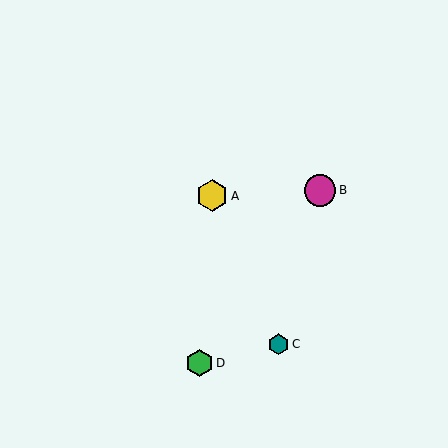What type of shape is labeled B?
Shape B is a magenta circle.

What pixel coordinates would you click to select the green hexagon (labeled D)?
Click at (199, 363) to select the green hexagon D.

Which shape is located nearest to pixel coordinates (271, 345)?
The teal hexagon (labeled C) at (279, 344) is nearest to that location.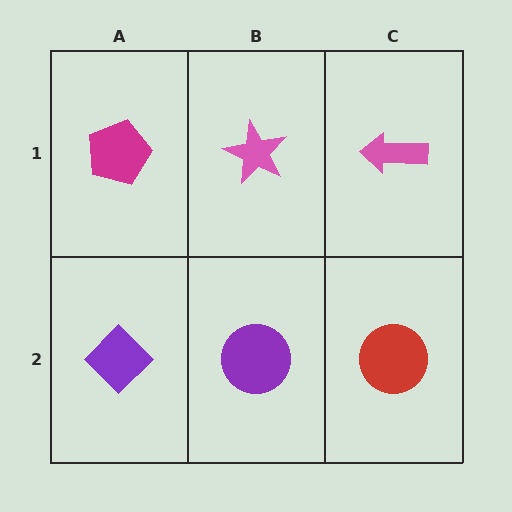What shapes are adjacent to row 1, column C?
A red circle (row 2, column C), a pink star (row 1, column B).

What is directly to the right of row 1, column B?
A pink arrow.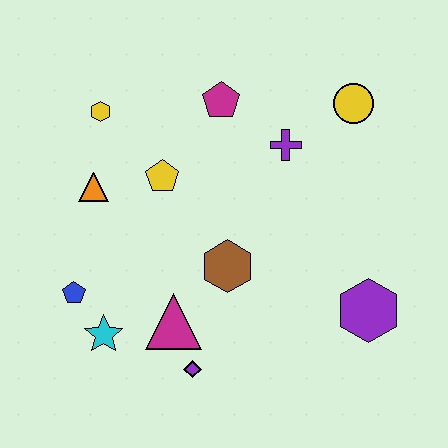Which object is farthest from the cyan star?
The yellow circle is farthest from the cyan star.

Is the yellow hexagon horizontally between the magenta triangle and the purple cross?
No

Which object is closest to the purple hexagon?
The brown hexagon is closest to the purple hexagon.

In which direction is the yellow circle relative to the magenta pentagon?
The yellow circle is to the right of the magenta pentagon.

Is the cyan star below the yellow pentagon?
Yes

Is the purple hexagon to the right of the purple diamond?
Yes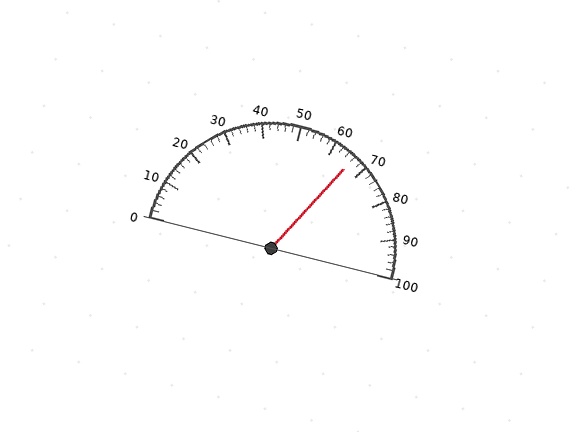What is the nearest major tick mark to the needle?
The nearest major tick mark is 70.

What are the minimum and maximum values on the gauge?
The gauge ranges from 0 to 100.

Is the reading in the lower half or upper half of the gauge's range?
The reading is in the upper half of the range (0 to 100).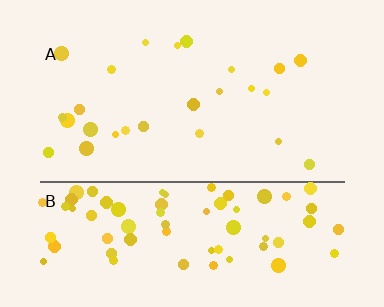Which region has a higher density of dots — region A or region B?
B (the bottom).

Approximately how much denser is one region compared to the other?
Approximately 3.2× — region B over region A.